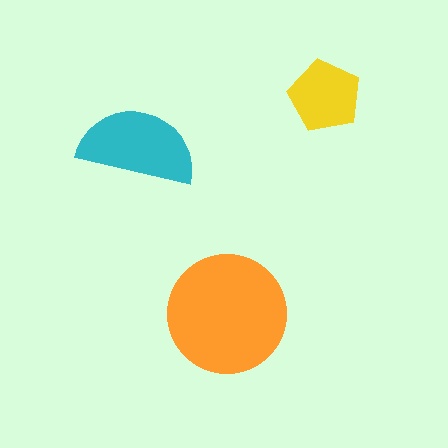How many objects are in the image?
There are 3 objects in the image.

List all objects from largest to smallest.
The orange circle, the cyan semicircle, the yellow pentagon.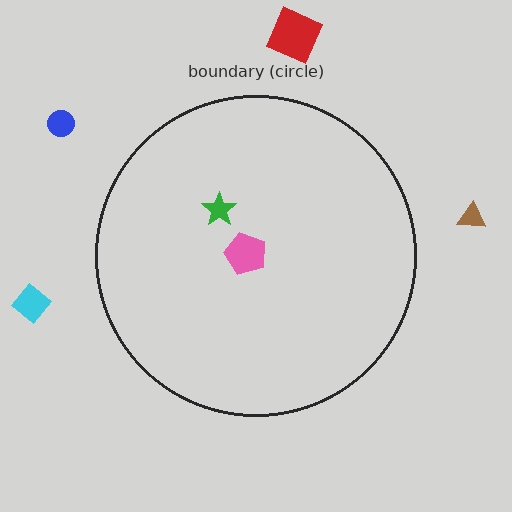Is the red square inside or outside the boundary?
Outside.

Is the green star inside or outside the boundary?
Inside.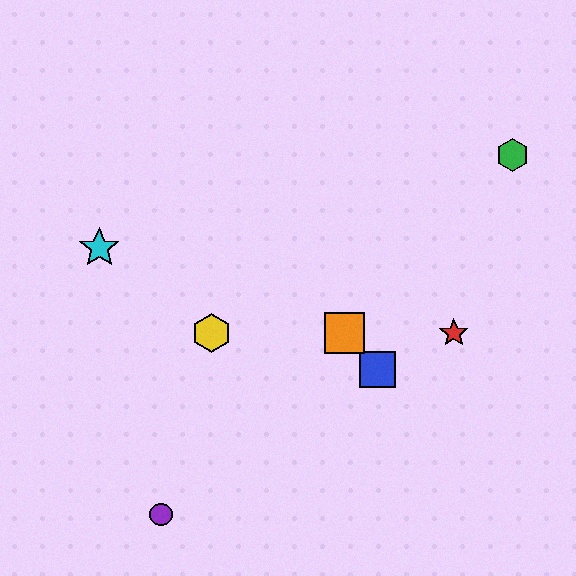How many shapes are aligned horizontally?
3 shapes (the red star, the yellow hexagon, the orange square) are aligned horizontally.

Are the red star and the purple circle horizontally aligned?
No, the red star is at y≈333 and the purple circle is at y≈515.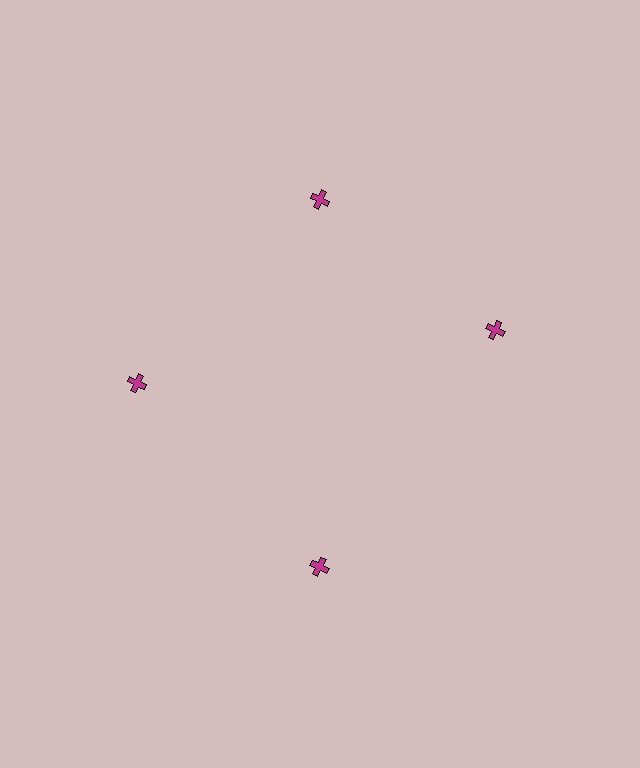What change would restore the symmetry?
The symmetry would be restored by rotating it back into even spacing with its neighbors so that all 4 crosses sit at equal angles and equal distance from the center.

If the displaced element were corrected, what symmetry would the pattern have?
It would have 4-fold rotational symmetry — the pattern would map onto itself every 90 degrees.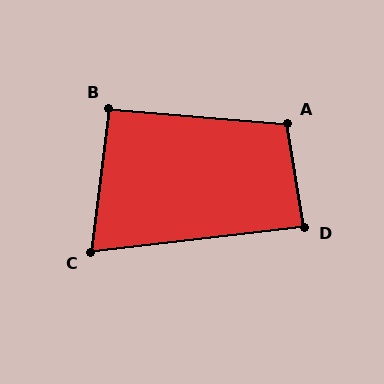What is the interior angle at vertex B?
Approximately 92 degrees (approximately right).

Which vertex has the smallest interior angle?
C, at approximately 76 degrees.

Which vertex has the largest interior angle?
A, at approximately 104 degrees.